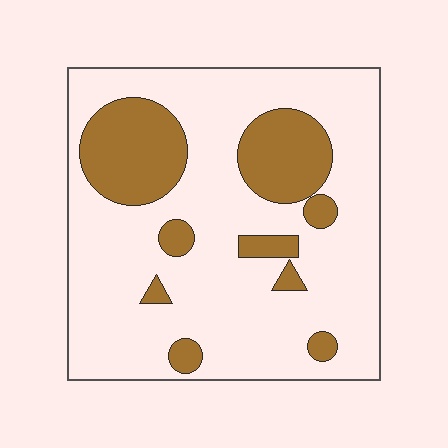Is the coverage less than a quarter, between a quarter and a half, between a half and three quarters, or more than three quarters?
Less than a quarter.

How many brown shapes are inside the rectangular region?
9.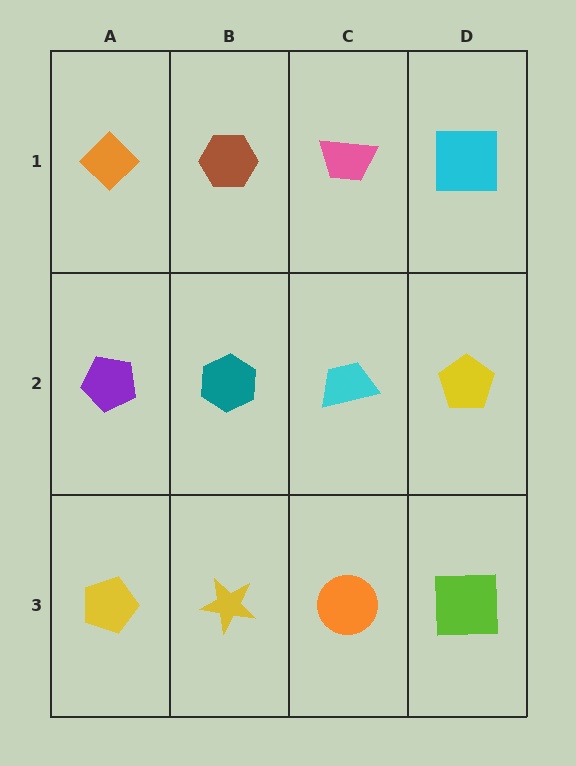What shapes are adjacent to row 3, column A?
A purple pentagon (row 2, column A), a yellow star (row 3, column B).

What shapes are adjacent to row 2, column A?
An orange diamond (row 1, column A), a yellow pentagon (row 3, column A), a teal hexagon (row 2, column B).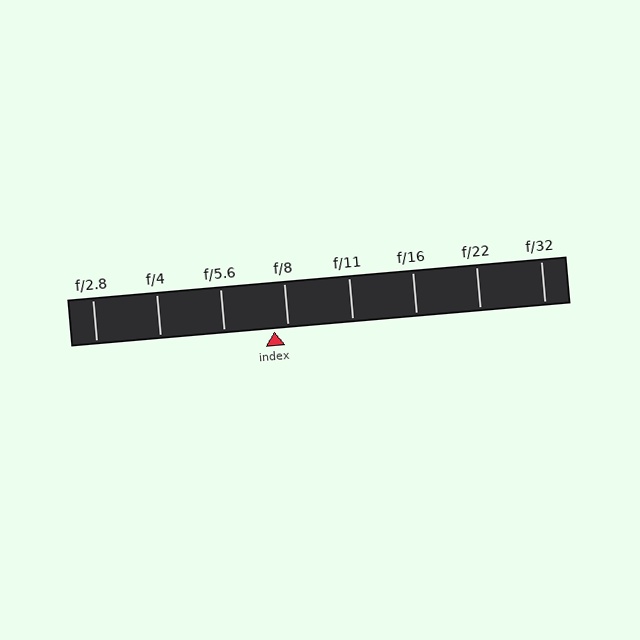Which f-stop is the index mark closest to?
The index mark is closest to f/8.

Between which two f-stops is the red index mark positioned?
The index mark is between f/5.6 and f/8.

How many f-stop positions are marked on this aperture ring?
There are 8 f-stop positions marked.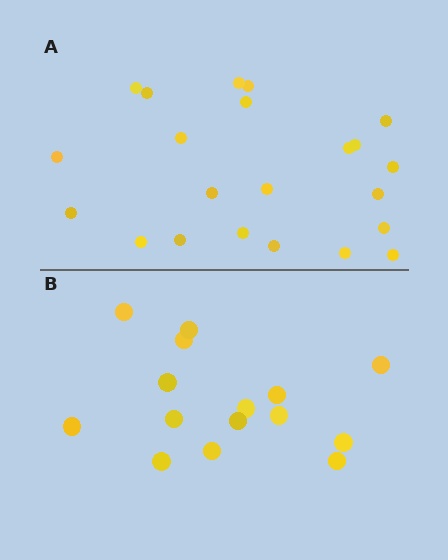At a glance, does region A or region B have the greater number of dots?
Region A (the top region) has more dots.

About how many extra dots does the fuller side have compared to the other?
Region A has roughly 8 or so more dots than region B.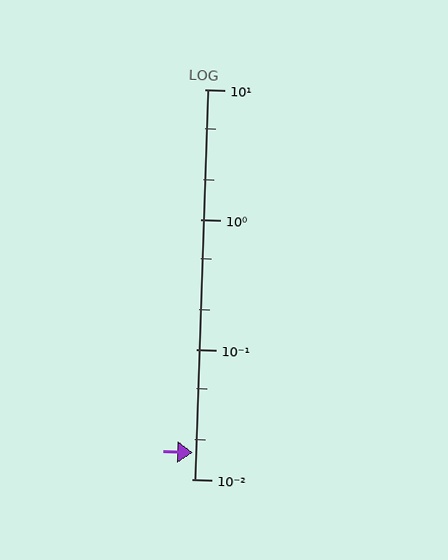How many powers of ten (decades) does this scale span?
The scale spans 3 decades, from 0.01 to 10.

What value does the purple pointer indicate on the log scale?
The pointer indicates approximately 0.016.